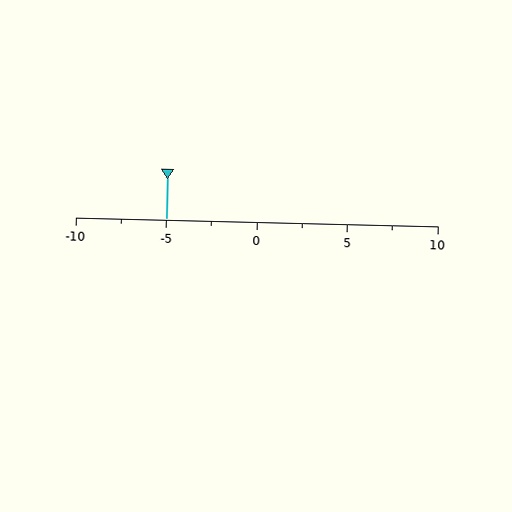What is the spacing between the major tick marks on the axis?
The major ticks are spaced 5 apart.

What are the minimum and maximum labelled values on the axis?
The axis runs from -10 to 10.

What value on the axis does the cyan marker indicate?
The marker indicates approximately -5.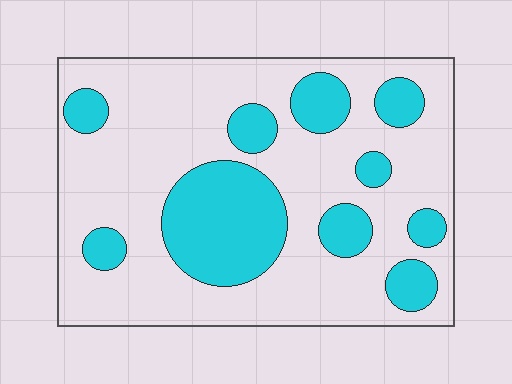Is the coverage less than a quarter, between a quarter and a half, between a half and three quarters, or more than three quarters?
Between a quarter and a half.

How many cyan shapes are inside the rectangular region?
10.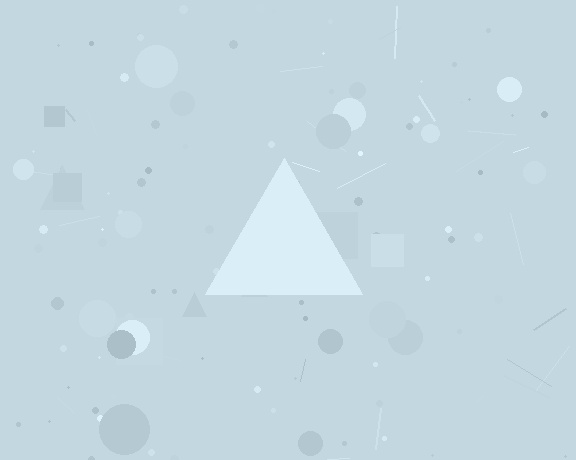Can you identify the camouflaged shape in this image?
The camouflaged shape is a triangle.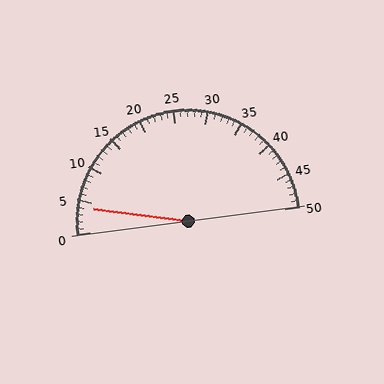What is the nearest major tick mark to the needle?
The nearest major tick mark is 5.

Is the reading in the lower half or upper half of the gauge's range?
The reading is in the lower half of the range (0 to 50).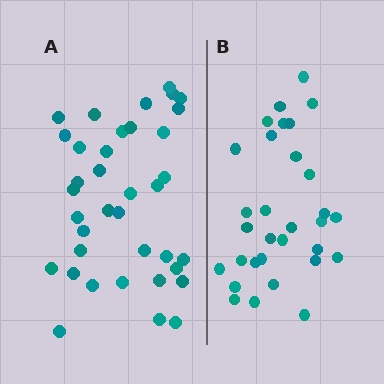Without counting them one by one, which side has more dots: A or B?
Region A (the left region) has more dots.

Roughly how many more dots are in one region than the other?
Region A has about 6 more dots than region B.